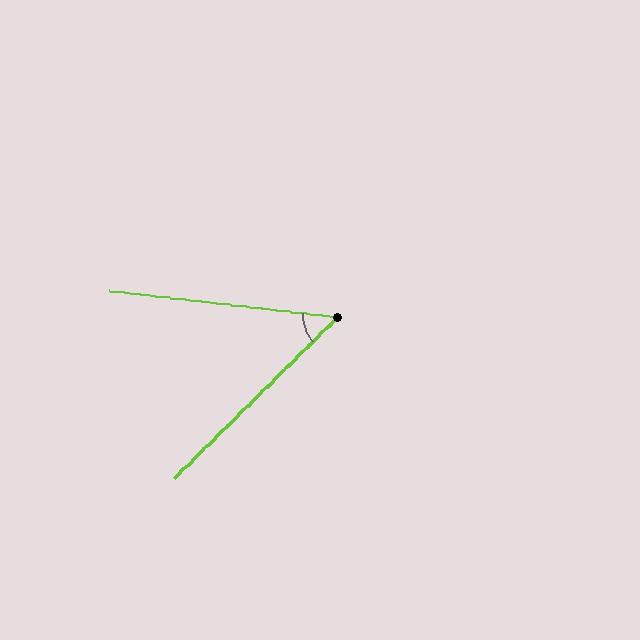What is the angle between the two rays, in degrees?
Approximately 51 degrees.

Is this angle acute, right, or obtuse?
It is acute.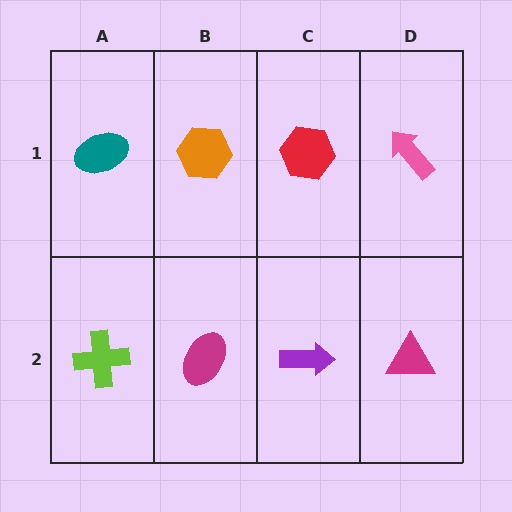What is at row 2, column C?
A purple arrow.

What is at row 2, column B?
A magenta ellipse.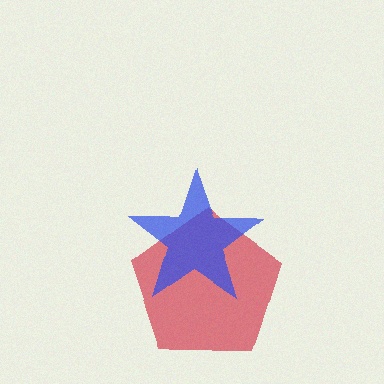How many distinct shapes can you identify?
There are 2 distinct shapes: a red pentagon, a blue star.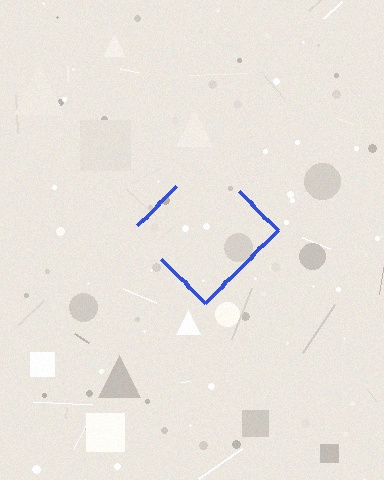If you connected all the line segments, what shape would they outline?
They would outline a diamond.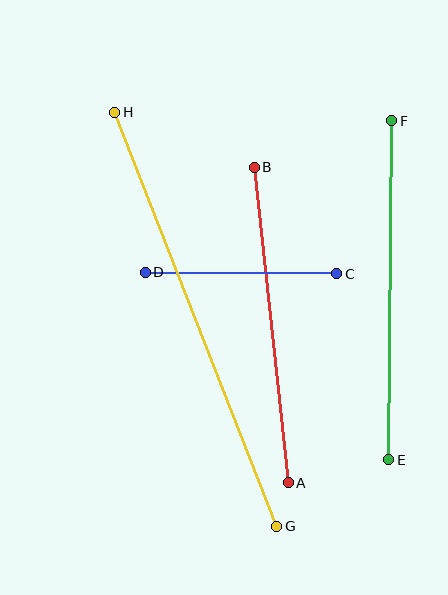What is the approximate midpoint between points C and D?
The midpoint is at approximately (241, 273) pixels.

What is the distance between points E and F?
The distance is approximately 339 pixels.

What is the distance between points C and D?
The distance is approximately 191 pixels.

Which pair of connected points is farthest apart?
Points G and H are farthest apart.